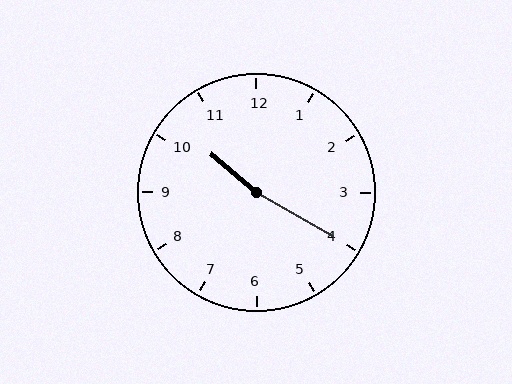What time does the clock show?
10:20.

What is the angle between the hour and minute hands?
Approximately 170 degrees.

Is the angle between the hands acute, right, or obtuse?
It is obtuse.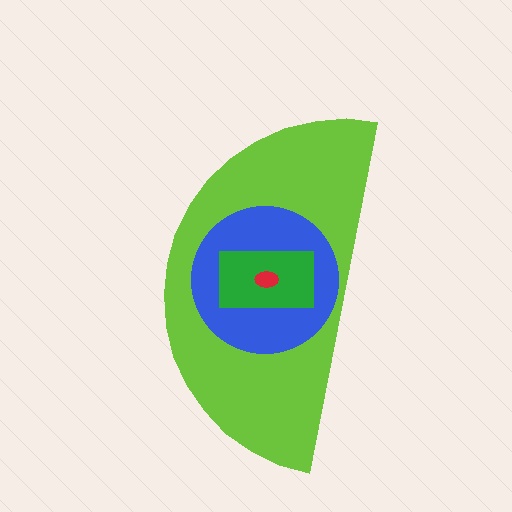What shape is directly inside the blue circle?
The green rectangle.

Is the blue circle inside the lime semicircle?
Yes.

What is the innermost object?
The red ellipse.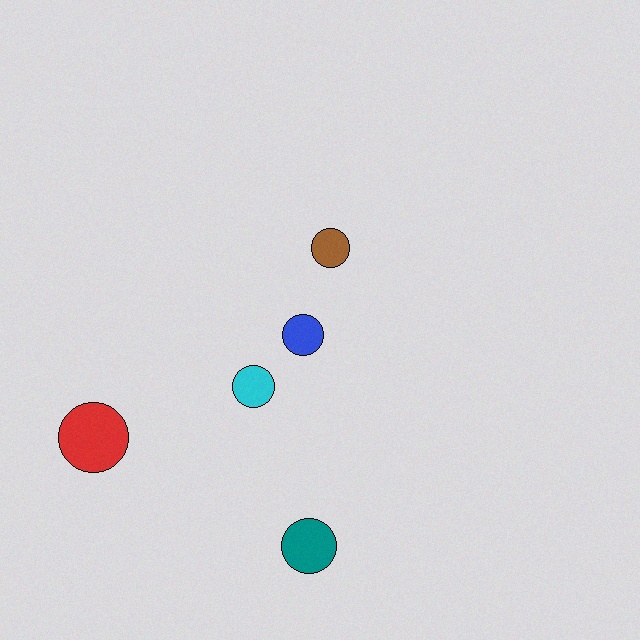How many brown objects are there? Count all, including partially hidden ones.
There is 1 brown object.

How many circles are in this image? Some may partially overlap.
There are 5 circles.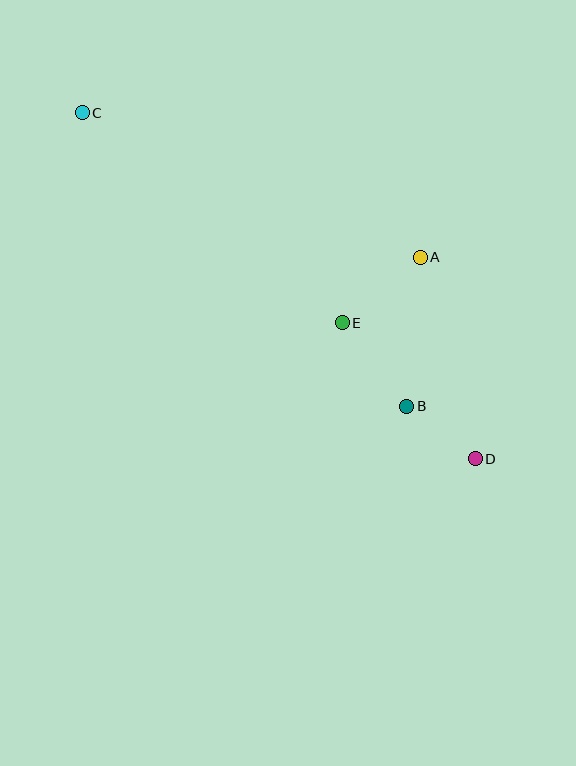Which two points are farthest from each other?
Points C and D are farthest from each other.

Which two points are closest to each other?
Points B and D are closest to each other.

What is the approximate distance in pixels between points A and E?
The distance between A and E is approximately 102 pixels.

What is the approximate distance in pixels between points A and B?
The distance between A and B is approximately 150 pixels.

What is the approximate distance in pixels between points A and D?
The distance between A and D is approximately 209 pixels.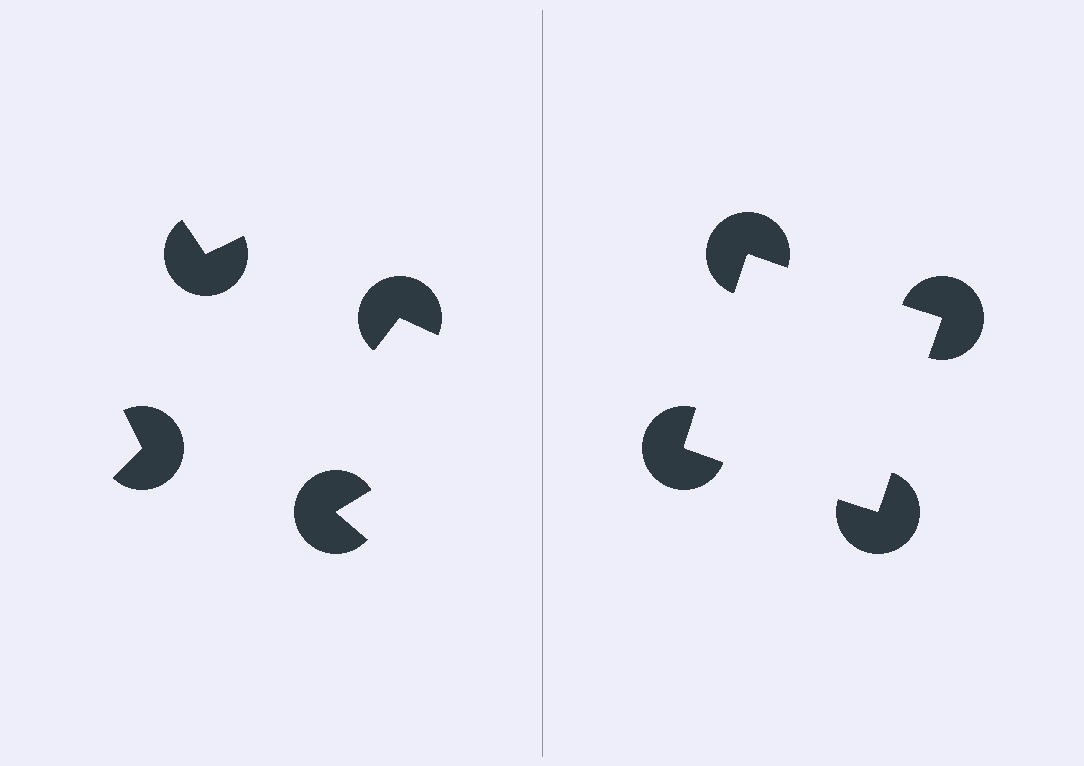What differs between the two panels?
The pac-man discs are positioned identically on both sides; only the wedge orientations differ. On the right they align to a square; on the left they are misaligned.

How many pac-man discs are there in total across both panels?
8 — 4 on each side.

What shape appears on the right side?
An illusory square.